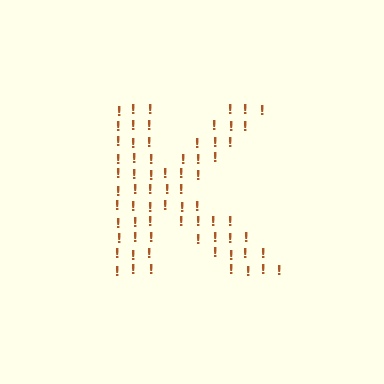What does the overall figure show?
The overall figure shows the letter K.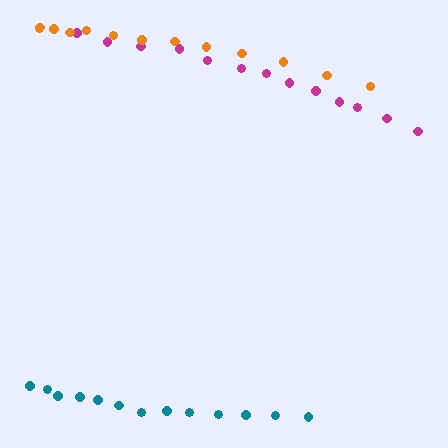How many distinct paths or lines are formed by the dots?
There are 3 distinct paths.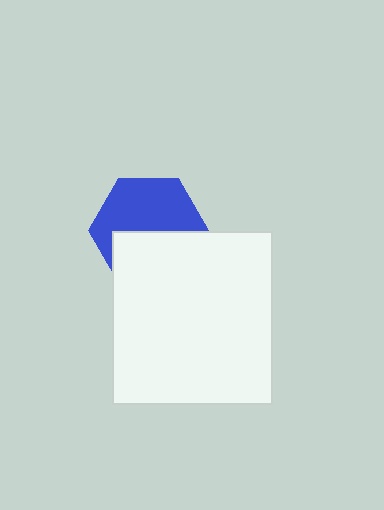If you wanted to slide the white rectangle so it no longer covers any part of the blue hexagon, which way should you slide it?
Slide it down — that is the most direct way to separate the two shapes.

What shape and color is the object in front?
The object in front is a white rectangle.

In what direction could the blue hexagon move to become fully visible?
The blue hexagon could move up. That would shift it out from behind the white rectangle entirely.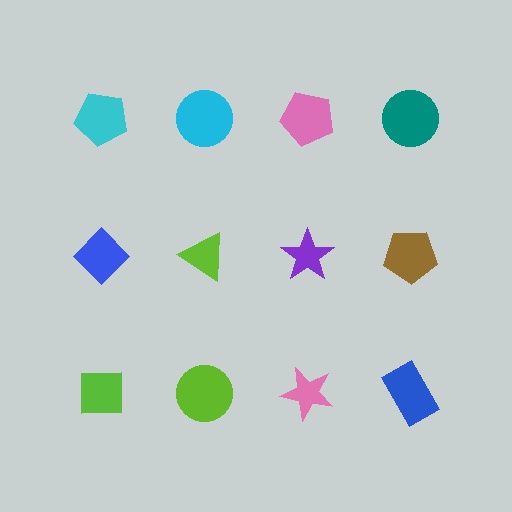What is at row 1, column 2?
A cyan circle.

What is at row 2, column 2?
A lime triangle.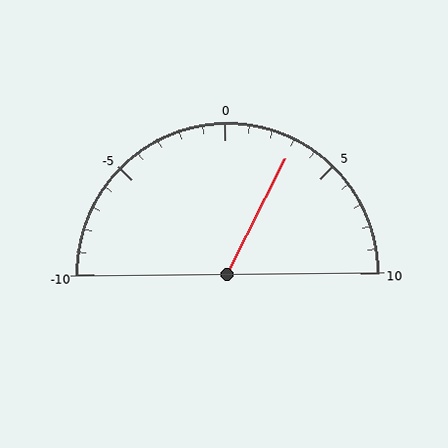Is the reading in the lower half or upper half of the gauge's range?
The reading is in the upper half of the range (-10 to 10).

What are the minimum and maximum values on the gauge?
The gauge ranges from -10 to 10.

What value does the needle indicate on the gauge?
The needle indicates approximately 3.